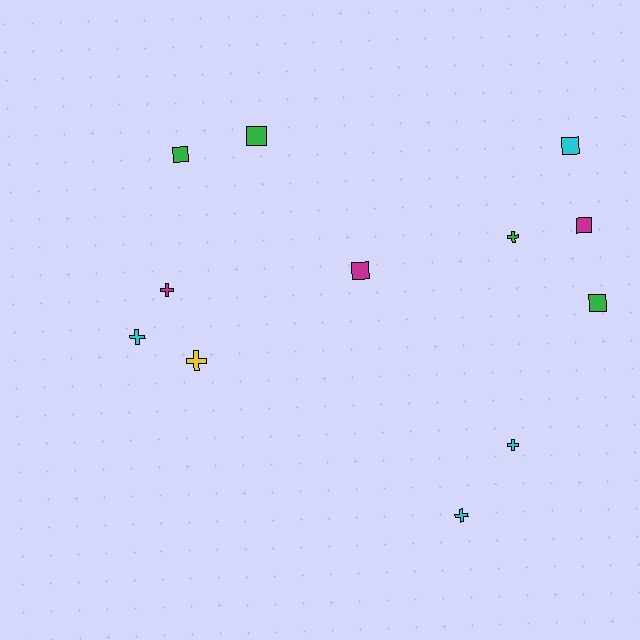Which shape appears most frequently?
Cross, with 6 objects.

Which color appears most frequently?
Cyan, with 4 objects.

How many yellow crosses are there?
There is 1 yellow cross.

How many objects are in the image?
There are 12 objects.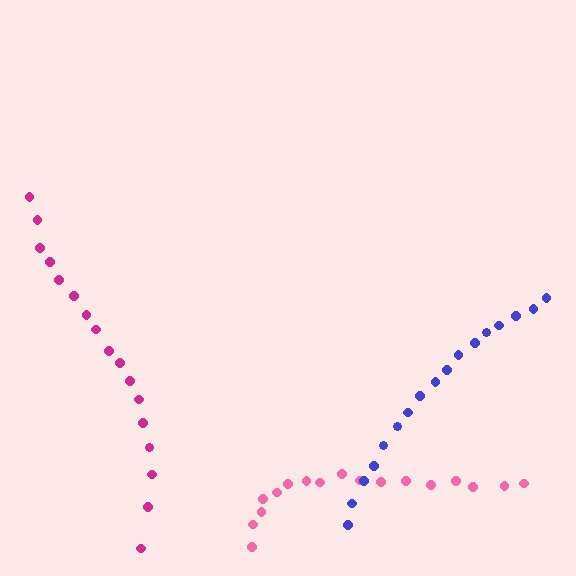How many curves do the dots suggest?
There are 3 distinct paths.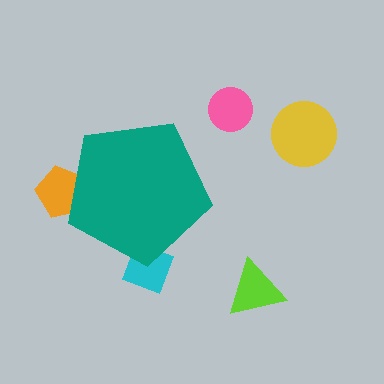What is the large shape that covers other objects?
A teal pentagon.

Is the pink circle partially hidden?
No, the pink circle is fully visible.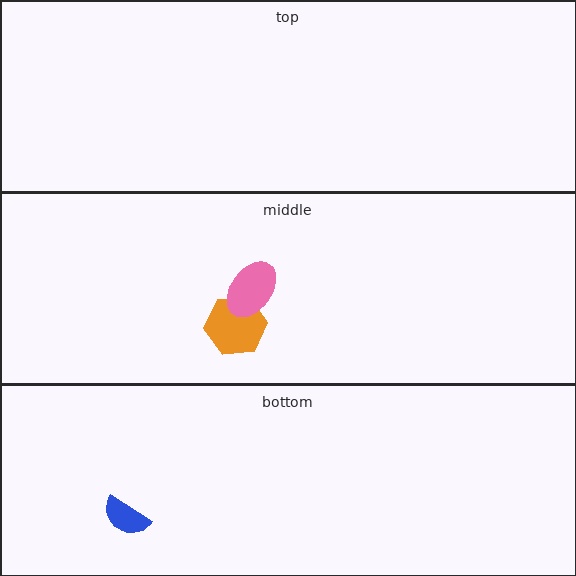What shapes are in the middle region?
The orange hexagon, the pink ellipse.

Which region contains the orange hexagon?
The middle region.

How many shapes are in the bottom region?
1.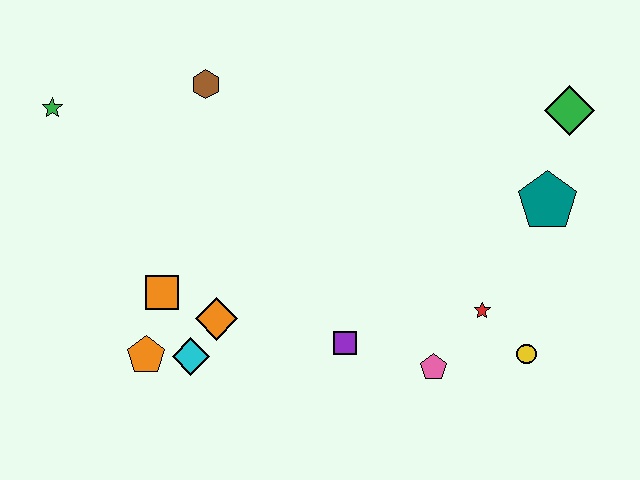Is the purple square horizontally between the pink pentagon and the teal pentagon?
No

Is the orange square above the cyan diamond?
Yes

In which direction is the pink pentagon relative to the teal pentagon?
The pink pentagon is below the teal pentagon.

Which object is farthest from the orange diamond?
The green diamond is farthest from the orange diamond.